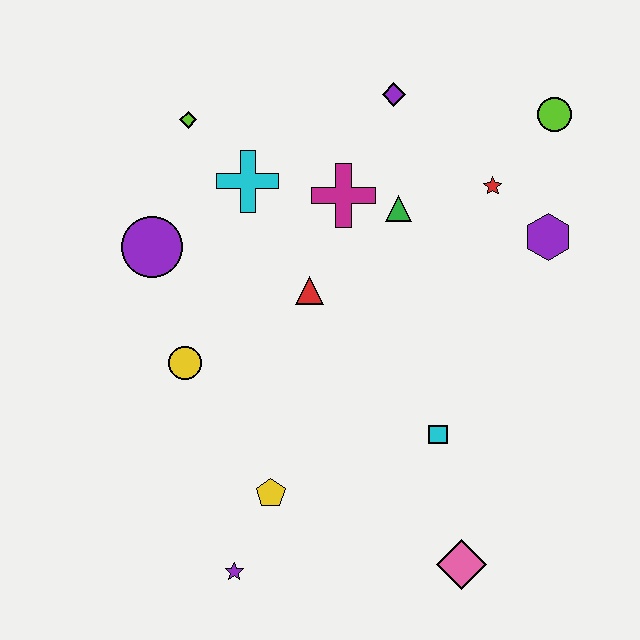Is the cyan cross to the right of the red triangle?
No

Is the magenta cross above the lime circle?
No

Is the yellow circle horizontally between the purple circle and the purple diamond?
Yes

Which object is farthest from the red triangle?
The pink diamond is farthest from the red triangle.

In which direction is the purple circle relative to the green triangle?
The purple circle is to the left of the green triangle.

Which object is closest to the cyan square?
The pink diamond is closest to the cyan square.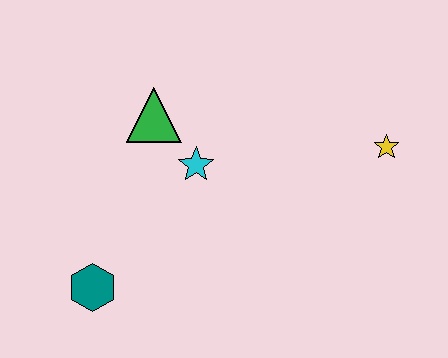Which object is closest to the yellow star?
The cyan star is closest to the yellow star.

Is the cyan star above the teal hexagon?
Yes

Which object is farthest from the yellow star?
The teal hexagon is farthest from the yellow star.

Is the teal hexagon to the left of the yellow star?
Yes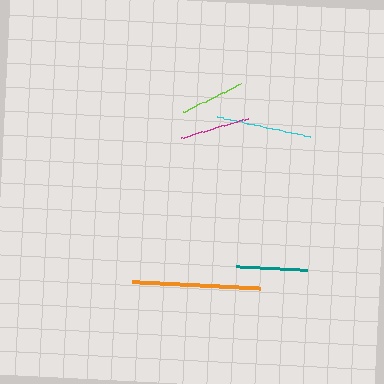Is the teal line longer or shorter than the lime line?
The teal line is longer than the lime line.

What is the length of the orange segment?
The orange segment is approximately 128 pixels long.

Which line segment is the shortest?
The lime line is the shortest at approximately 64 pixels.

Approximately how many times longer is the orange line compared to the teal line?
The orange line is approximately 1.8 times the length of the teal line.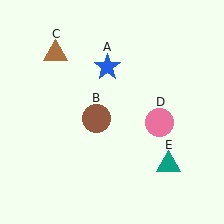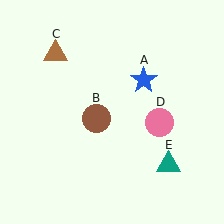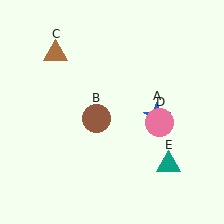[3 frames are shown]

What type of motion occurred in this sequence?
The blue star (object A) rotated clockwise around the center of the scene.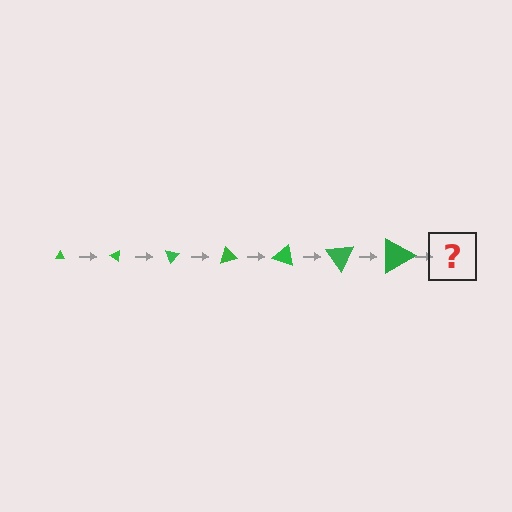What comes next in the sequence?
The next element should be a triangle, larger than the previous one and rotated 245 degrees from the start.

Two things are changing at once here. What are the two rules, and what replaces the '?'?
The two rules are that the triangle grows larger each step and it rotates 35 degrees each step. The '?' should be a triangle, larger than the previous one and rotated 245 degrees from the start.